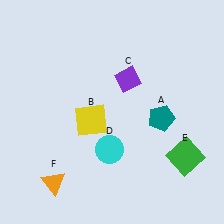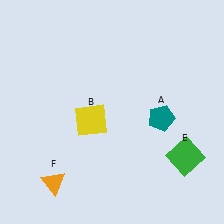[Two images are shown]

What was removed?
The cyan circle (D), the purple diamond (C) were removed in Image 2.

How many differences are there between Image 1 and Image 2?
There are 2 differences between the two images.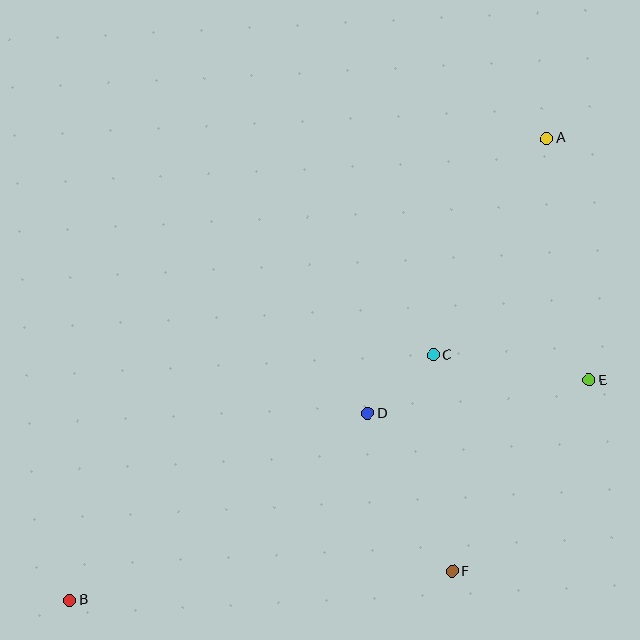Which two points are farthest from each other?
Points A and B are farthest from each other.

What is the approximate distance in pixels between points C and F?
The distance between C and F is approximately 217 pixels.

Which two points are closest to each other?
Points C and D are closest to each other.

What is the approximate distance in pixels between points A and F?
The distance between A and F is approximately 443 pixels.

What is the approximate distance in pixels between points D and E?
The distance between D and E is approximately 224 pixels.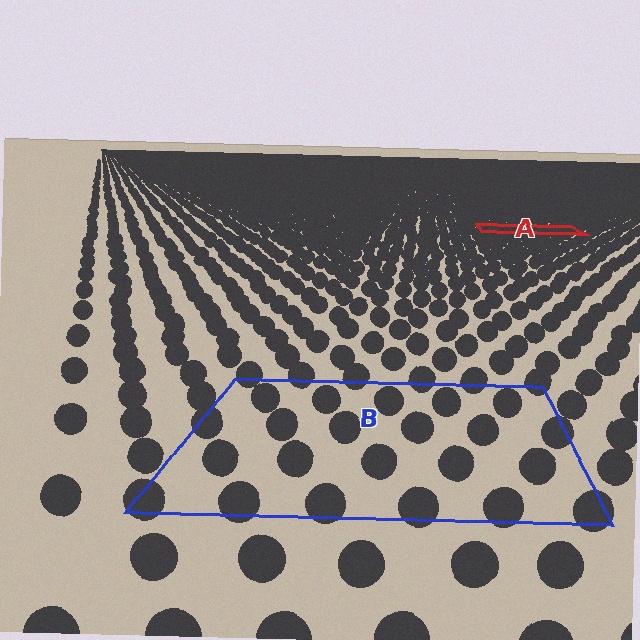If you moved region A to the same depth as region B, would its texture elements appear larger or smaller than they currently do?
They would appear larger. At a closer depth, the same texture elements are projected at a bigger on-screen size.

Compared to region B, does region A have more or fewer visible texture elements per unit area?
Region A has more texture elements per unit area — they are packed more densely because it is farther away.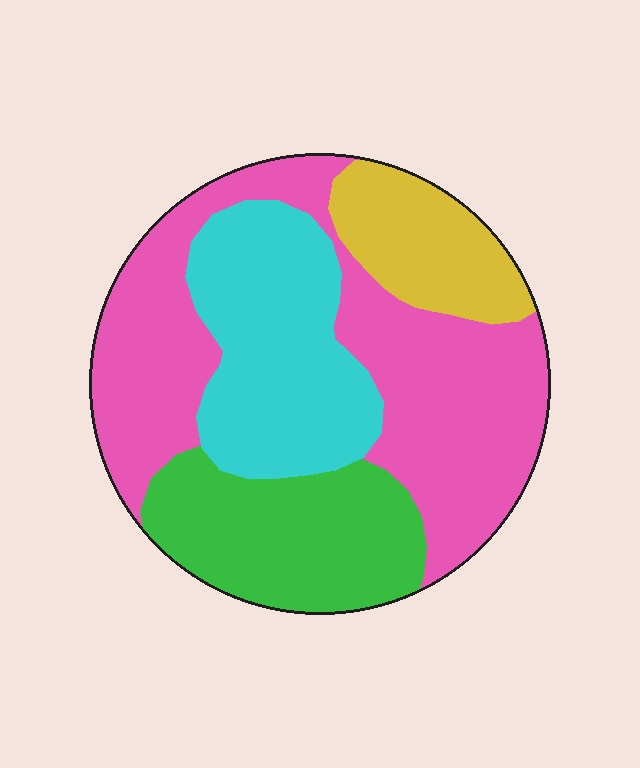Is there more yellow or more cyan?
Cyan.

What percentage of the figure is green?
Green covers around 20% of the figure.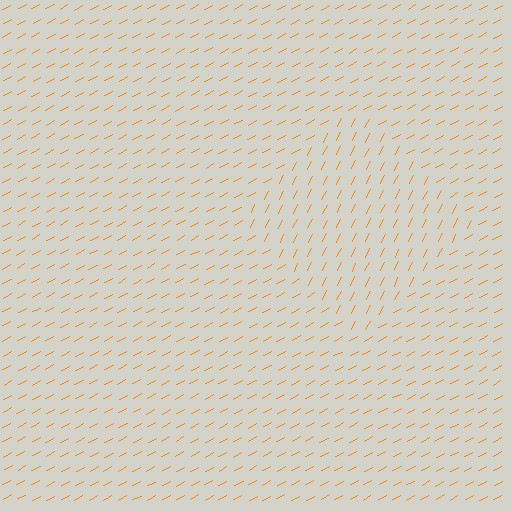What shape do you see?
I see a diamond.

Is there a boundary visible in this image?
Yes, there is a texture boundary formed by a change in line orientation.